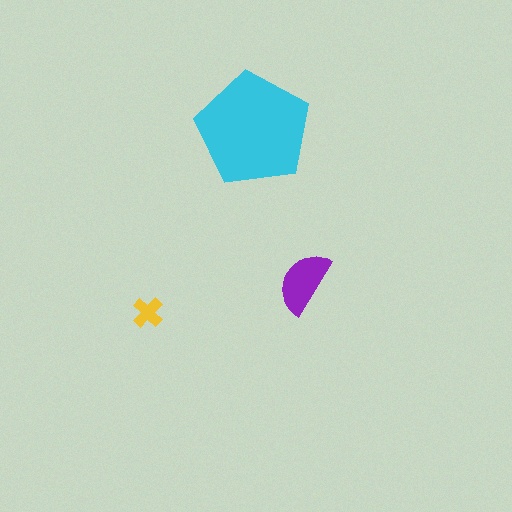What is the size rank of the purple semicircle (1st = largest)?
2nd.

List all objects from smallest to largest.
The yellow cross, the purple semicircle, the cyan pentagon.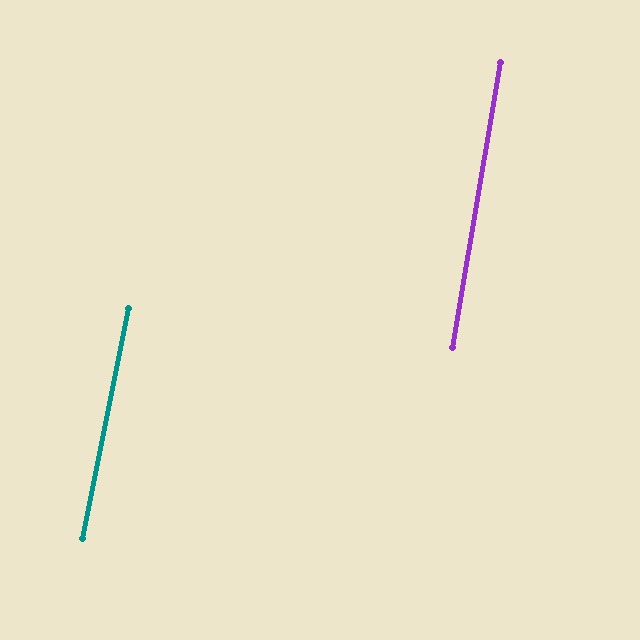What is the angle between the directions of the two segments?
Approximately 2 degrees.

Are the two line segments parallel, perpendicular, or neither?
Parallel — their directions differ by only 1.6°.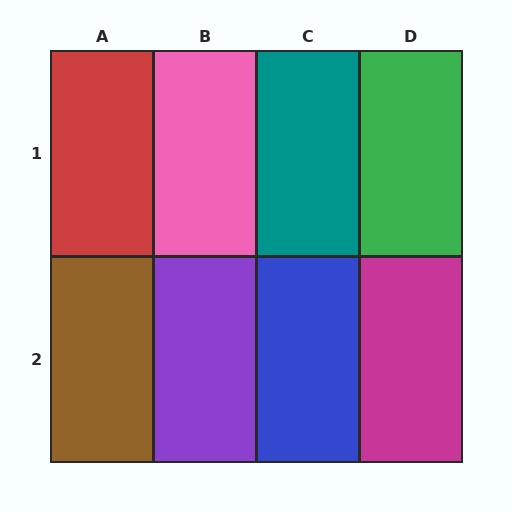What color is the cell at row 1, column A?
Red.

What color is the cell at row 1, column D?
Green.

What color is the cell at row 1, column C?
Teal.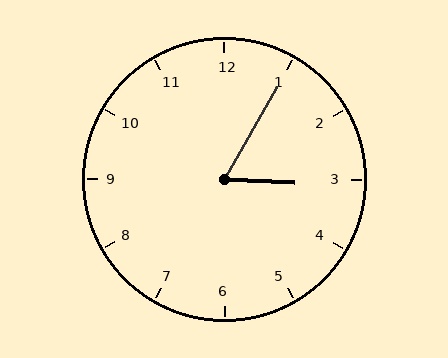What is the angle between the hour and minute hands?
Approximately 62 degrees.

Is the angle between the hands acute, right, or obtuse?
It is acute.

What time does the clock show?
3:05.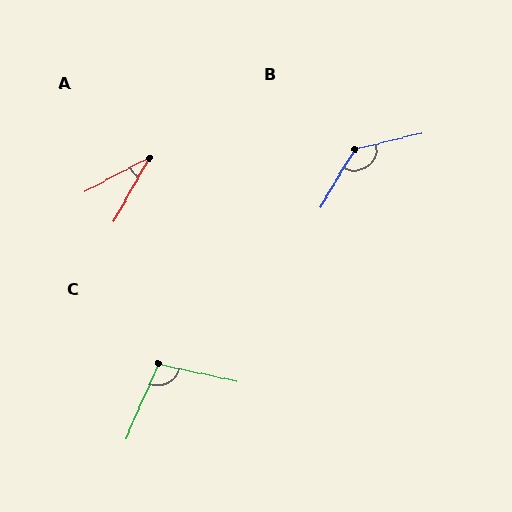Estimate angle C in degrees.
Approximately 101 degrees.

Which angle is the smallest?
A, at approximately 33 degrees.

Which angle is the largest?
B, at approximately 135 degrees.